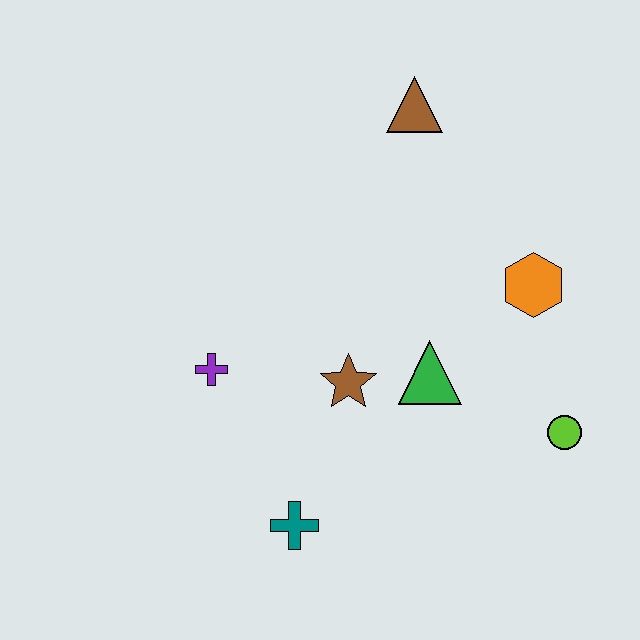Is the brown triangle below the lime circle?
No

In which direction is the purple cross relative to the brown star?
The purple cross is to the left of the brown star.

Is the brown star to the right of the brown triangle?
No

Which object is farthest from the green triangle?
The brown triangle is farthest from the green triangle.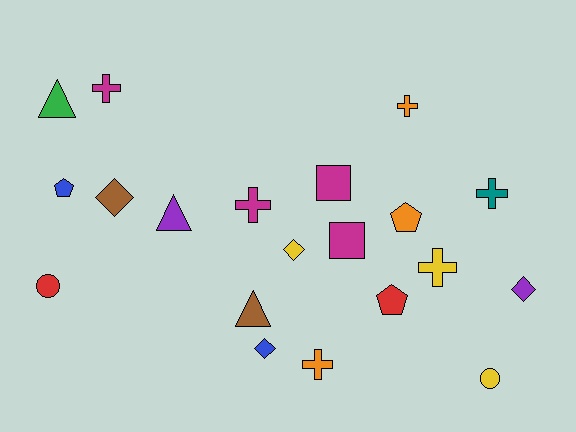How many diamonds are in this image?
There are 4 diamonds.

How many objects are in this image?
There are 20 objects.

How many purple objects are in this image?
There are 2 purple objects.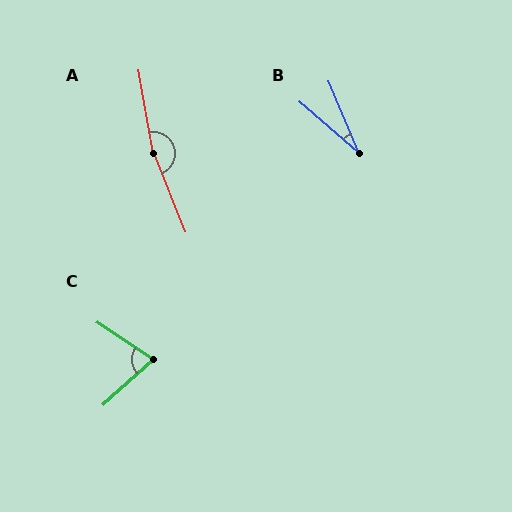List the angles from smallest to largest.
B (26°), C (76°), A (168°).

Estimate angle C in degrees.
Approximately 76 degrees.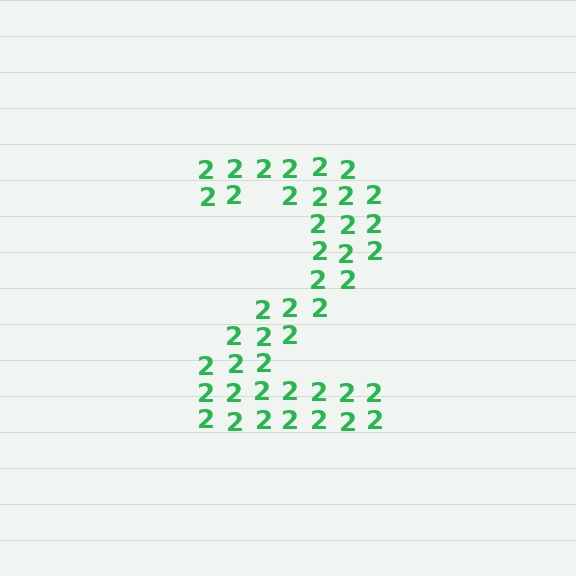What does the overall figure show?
The overall figure shows the digit 2.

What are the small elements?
The small elements are digit 2's.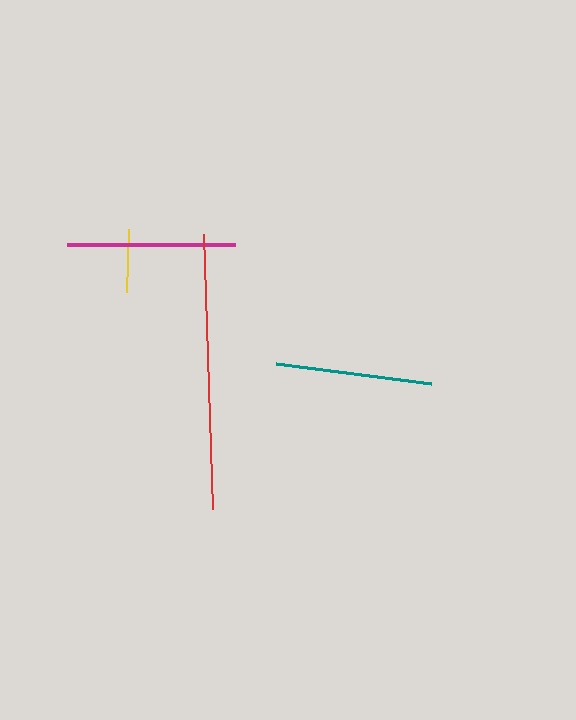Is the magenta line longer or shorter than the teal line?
The magenta line is longer than the teal line.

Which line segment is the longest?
The red line is the longest at approximately 275 pixels.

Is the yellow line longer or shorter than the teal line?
The teal line is longer than the yellow line.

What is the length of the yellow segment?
The yellow segment is approximately 63 pixels long.